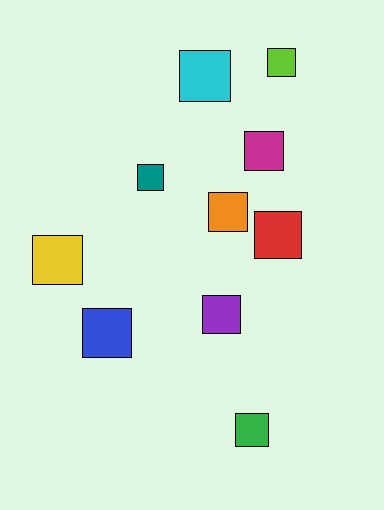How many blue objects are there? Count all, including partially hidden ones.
There is 1 blue object.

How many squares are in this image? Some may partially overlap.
There are 10 squares.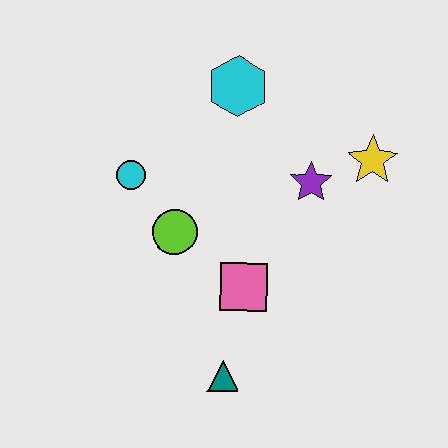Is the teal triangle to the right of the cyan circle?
Yes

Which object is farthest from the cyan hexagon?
The teal triangle is farthest from the cyan hexagon.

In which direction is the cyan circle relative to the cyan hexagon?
The cyan circle is to the left of the cyan hexagon.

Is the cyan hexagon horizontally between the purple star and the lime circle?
Yes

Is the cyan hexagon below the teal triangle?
No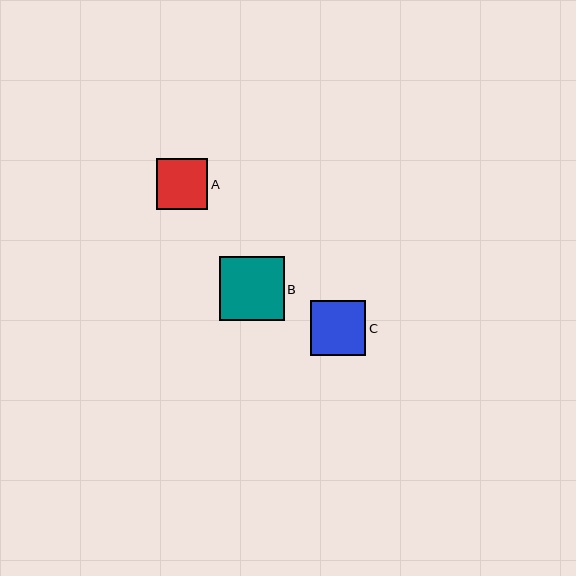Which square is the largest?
Square B is the largest with a size of approximately 64 pixels.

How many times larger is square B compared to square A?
Square B is approximately 1.2 times the size of square A.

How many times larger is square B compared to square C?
Square B is approximately 1.2 times the size of square C.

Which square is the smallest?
Square A is the smallest with a size of approximately 52 pixels.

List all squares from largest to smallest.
From largest to smallest: B, C, A.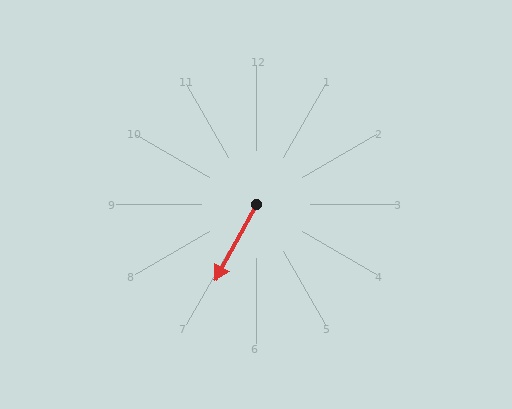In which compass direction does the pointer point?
Southwest.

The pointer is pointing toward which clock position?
Roughly 7 o'clock.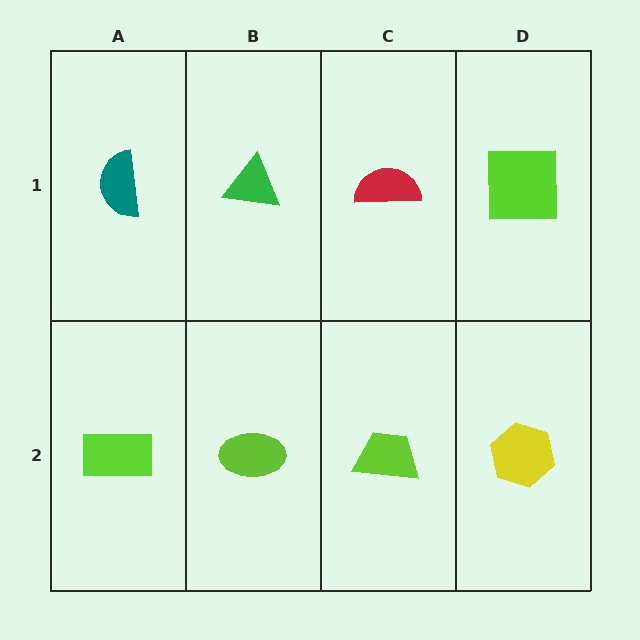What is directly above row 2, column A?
A teal semicircle.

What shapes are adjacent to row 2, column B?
A green triangle (row 1, column B), a lime rectangle (row 2, column A), a lime trapezoid (row 2, column C).